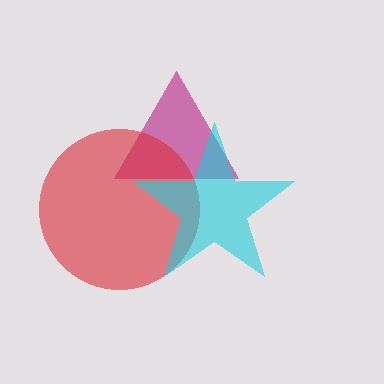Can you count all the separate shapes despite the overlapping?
Yes, there are 3 separate shapes.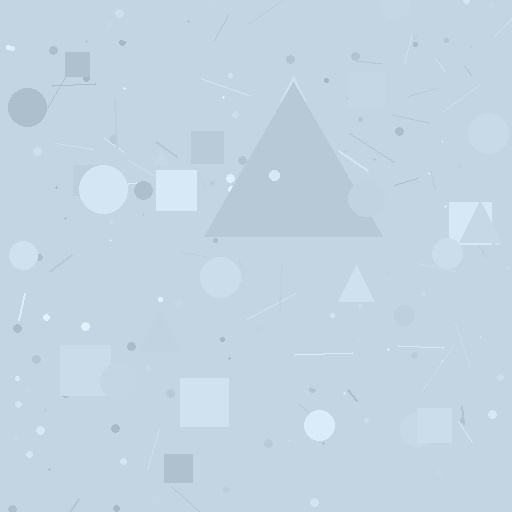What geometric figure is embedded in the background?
A triangle is embedded in the background.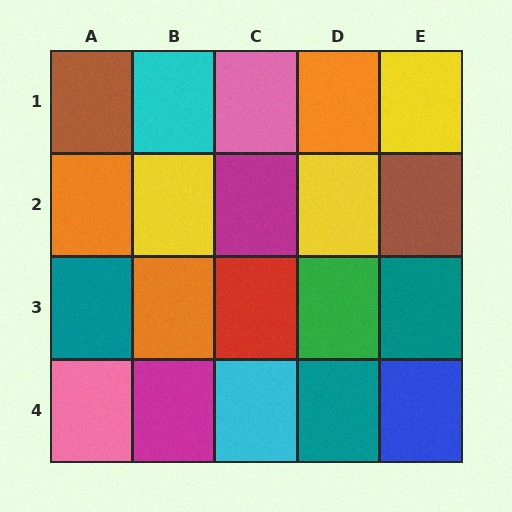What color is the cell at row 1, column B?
Cyan.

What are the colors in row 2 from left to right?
Orange, yellow, magenta, yellow, brown.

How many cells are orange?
3 cells are orange.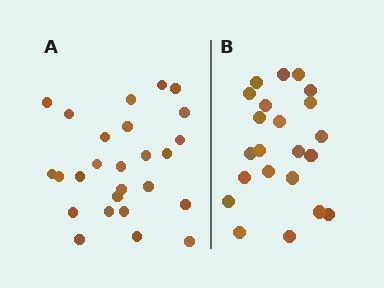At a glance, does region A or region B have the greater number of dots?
Region A (the left region) has more dots.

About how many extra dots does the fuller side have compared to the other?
Region A has about 4 more dots than region B.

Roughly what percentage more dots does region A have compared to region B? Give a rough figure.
About 20% more.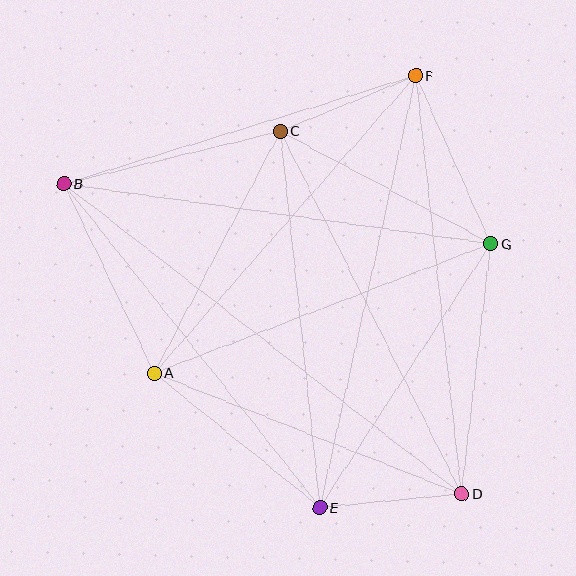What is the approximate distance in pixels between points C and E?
The distance between C and E is approximately 379 pixels.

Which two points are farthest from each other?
Points B and D are farthest from each other.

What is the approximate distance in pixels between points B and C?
The distance between B and C is approximately 223 pixels.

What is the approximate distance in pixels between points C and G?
The distance between C and G is approximately 239 pixels.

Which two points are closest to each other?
Points D and E are closest to each other.